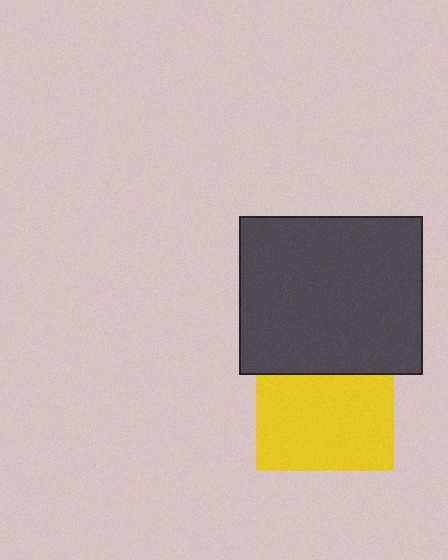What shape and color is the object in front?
The object in front is a dark gray rectangle.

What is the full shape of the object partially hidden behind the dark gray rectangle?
The partially hidden object is a yellow square.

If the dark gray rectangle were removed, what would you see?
You would see the complete yellow square.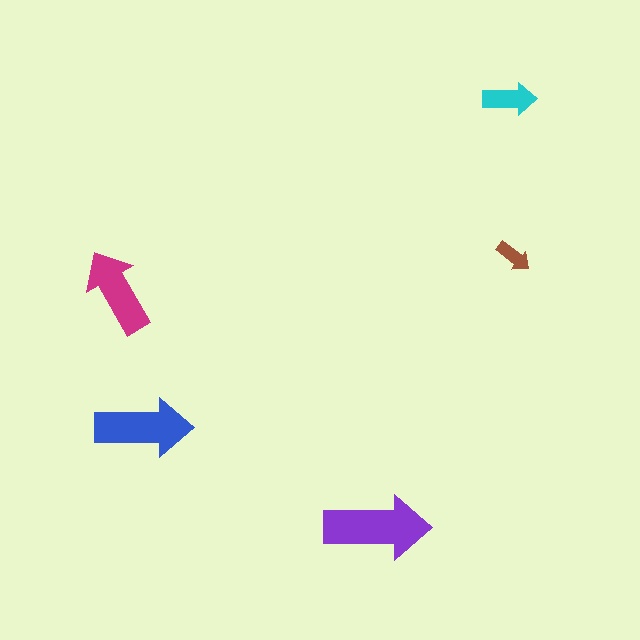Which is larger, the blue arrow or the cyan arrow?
The blue one.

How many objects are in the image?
There are 5 objects in the image.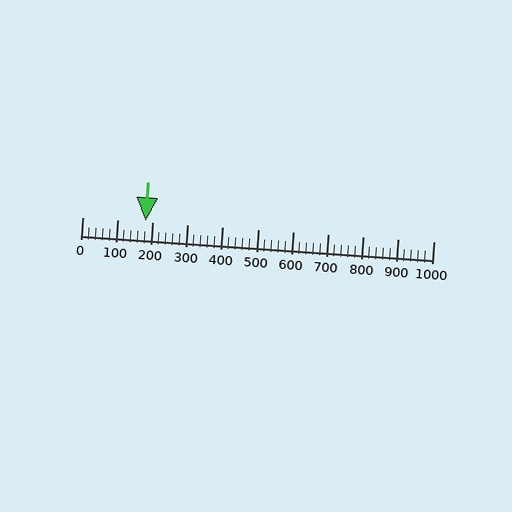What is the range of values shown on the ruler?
The ruler shows values from 0 to 1000.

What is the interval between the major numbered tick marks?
The major tick marks are spaced 100 units apart.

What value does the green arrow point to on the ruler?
The green arrow points to approximately 180.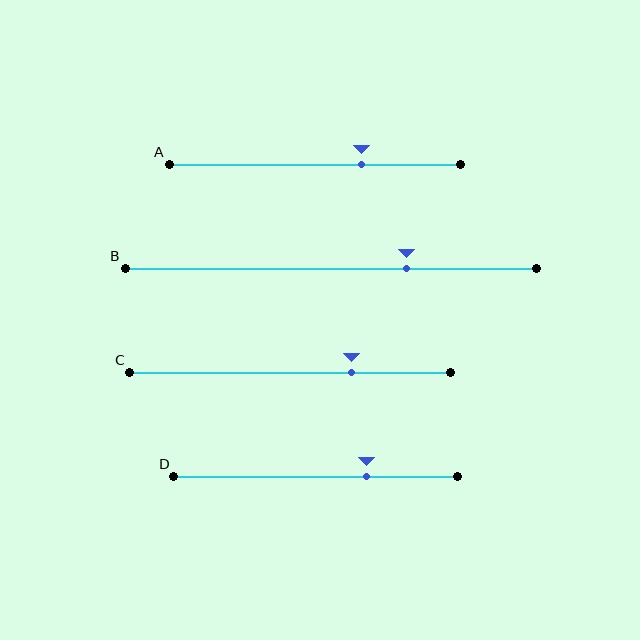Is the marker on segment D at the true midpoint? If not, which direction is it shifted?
No, the marker on segment D is shifted to the right by about 18% of the segment length.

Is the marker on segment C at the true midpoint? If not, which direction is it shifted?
No, the marker on segment C is shifted to the right by about 19% of the segment length.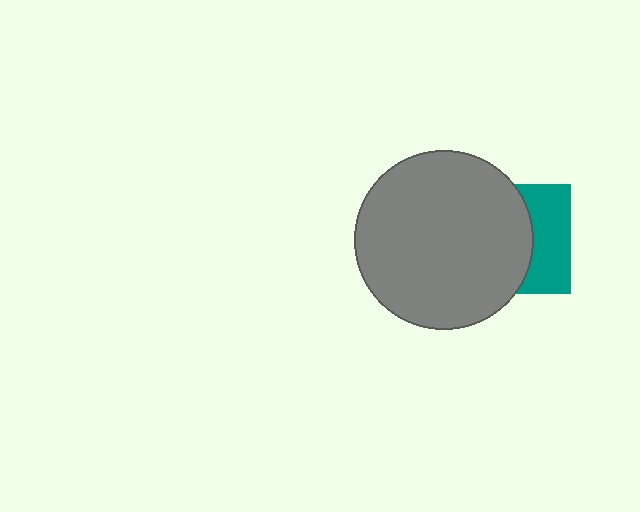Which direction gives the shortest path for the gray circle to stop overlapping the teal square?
Moving left gives the shortest separation.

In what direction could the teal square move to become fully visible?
The teal square could move right. That would shift it out from behind the gray circle entirely.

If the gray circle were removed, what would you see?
You would see the complete teal square.